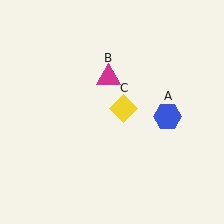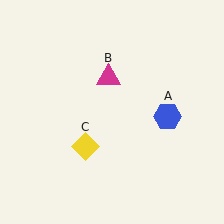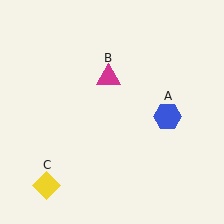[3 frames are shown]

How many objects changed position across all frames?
1 object changed position: yellow diamond (object C).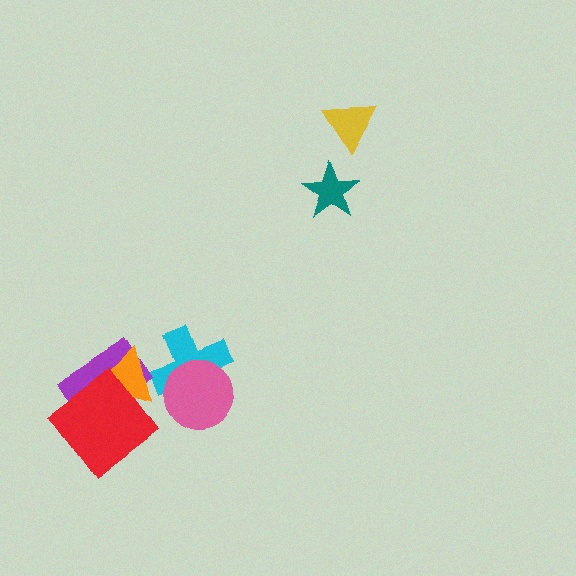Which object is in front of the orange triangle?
The red diamond is in front of the orange triangle.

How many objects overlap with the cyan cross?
2 objects overlap with the cyan cross.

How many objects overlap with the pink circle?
1 object overlaps with the pink circle.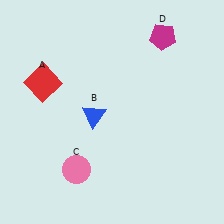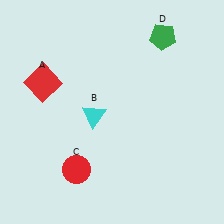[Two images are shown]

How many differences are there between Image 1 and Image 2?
There are 3 differences between the two images.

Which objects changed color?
B changed from blue to cyan. C changed from pink to red. D changed from magenta to green.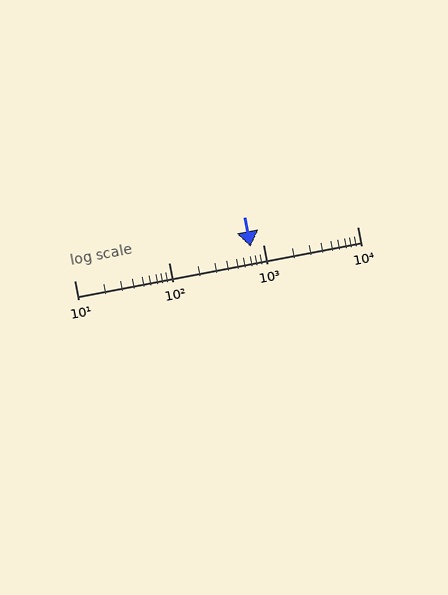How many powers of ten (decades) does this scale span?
The scale spans 3 decades, from 10 to 10000.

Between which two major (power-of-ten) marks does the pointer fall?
The pointer is between 100 and 1000.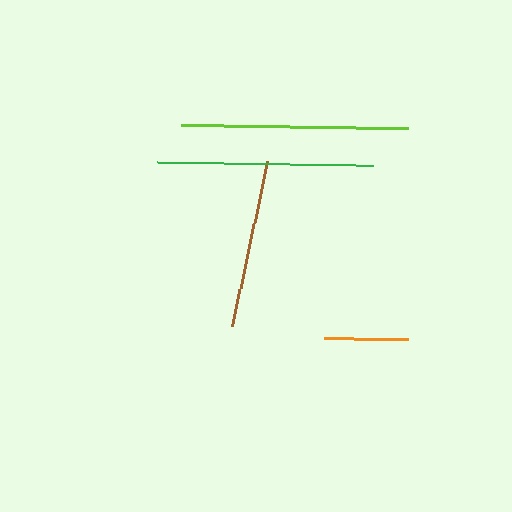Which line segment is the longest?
The lime line is the longest at approximately 227 pixels.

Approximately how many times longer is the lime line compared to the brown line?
The lime line is approximately 1.3 times the length of the brown line.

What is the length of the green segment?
The green segment is approximately 217 pixels long.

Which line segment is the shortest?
The orange line is the shortest at approximately 84 pixels.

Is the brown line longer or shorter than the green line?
The green line is longer than the brown line.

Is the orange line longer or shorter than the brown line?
The brown line is longer than the orange line.